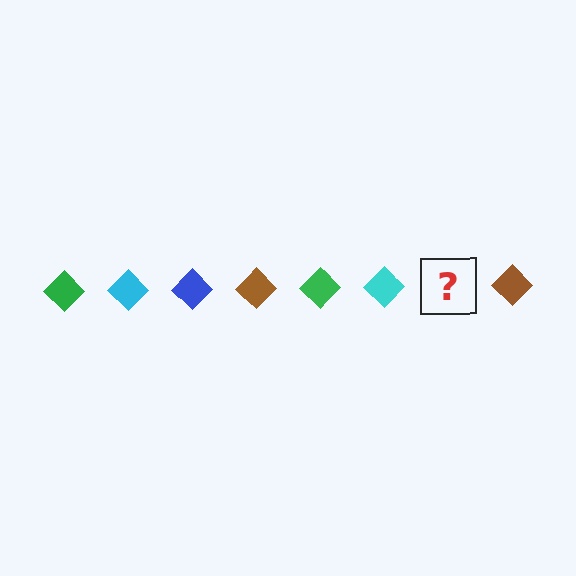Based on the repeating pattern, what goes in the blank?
The blank should be a blue diamond.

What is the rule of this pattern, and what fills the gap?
The rule is that the pattern cycles through green, cyan, blue, brown diamonds. The gap should be filled with a blue diamond.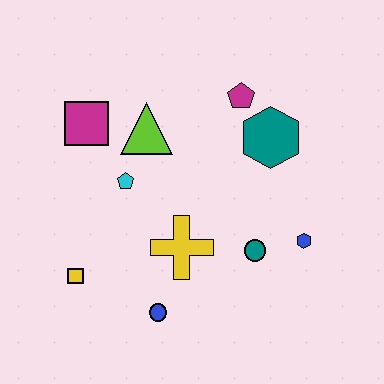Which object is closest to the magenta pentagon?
The teal hexagon is closest to the magenta pentagon.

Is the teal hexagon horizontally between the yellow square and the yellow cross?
No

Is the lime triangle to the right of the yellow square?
Yes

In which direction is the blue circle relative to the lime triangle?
The blue circle is below the lime triangle.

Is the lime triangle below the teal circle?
No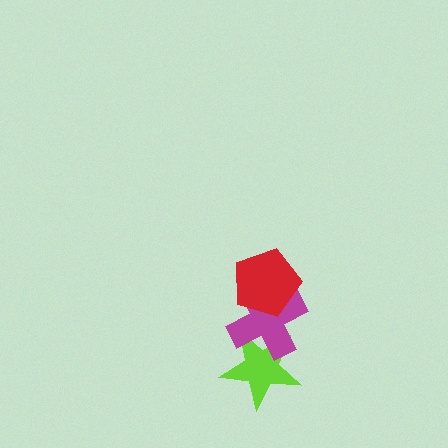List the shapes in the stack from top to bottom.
From top to bottom: the red pentagon, the magenta cross, the lime star.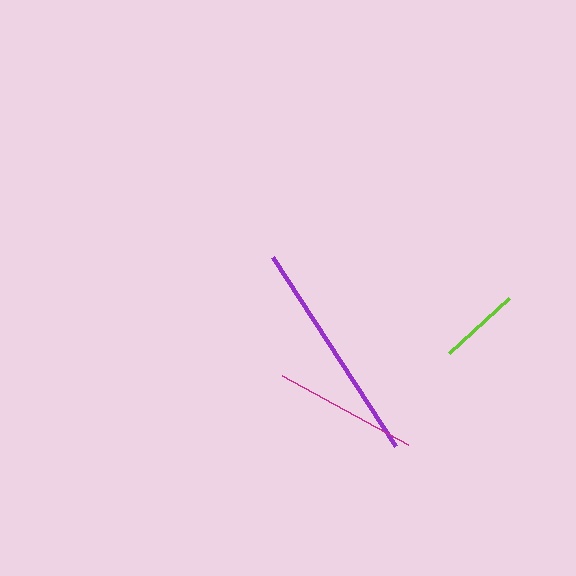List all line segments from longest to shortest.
From longest to shortest: purple, magenta, lime.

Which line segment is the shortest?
The lime line is the shortest at approximately 81 pixels.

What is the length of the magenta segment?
The magenta segment is approximately 144 pixels long.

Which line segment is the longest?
The purple line is the longest at approximately 226 pixels.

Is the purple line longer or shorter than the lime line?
The purple line is longer than the lime line.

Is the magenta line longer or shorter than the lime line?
The magenta line is longer than the lime line.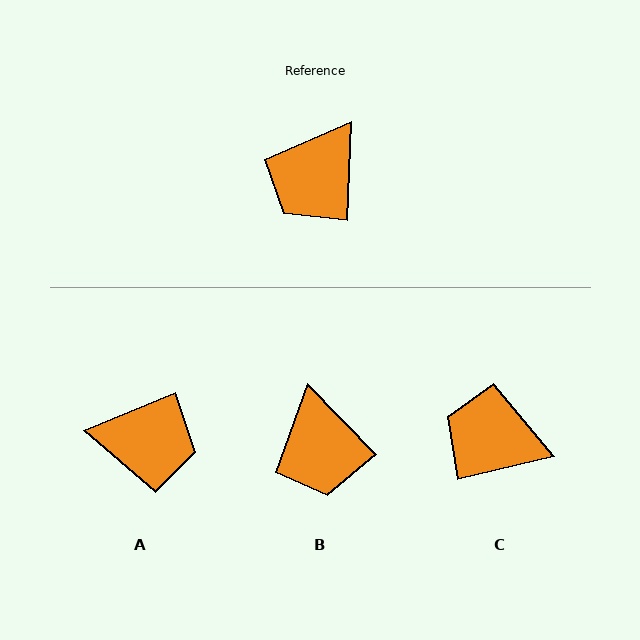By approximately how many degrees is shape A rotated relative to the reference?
Approximately 115 degrees counter-clockwise.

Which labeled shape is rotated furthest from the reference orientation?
A, about 115 degrees away.